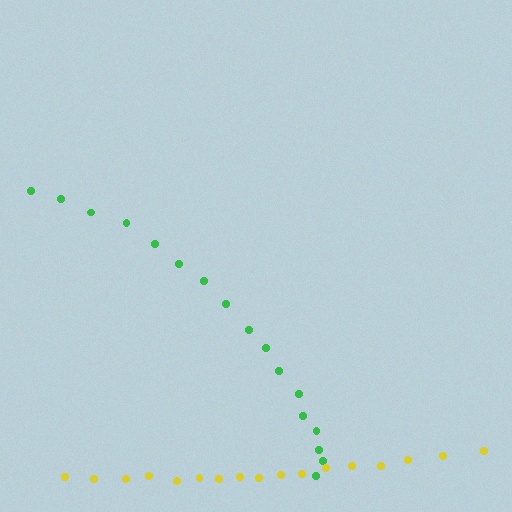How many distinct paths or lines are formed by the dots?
There are 2 distinct paths.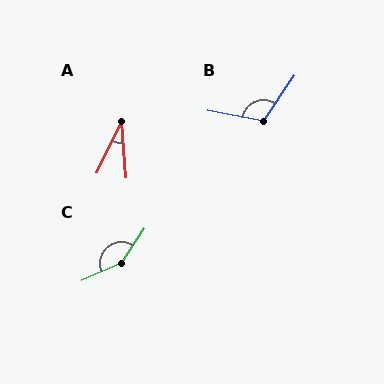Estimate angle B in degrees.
Approximately 113 degrees.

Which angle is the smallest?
A, at approximately 30 degrees.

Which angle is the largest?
C, at approximately 147 degrees.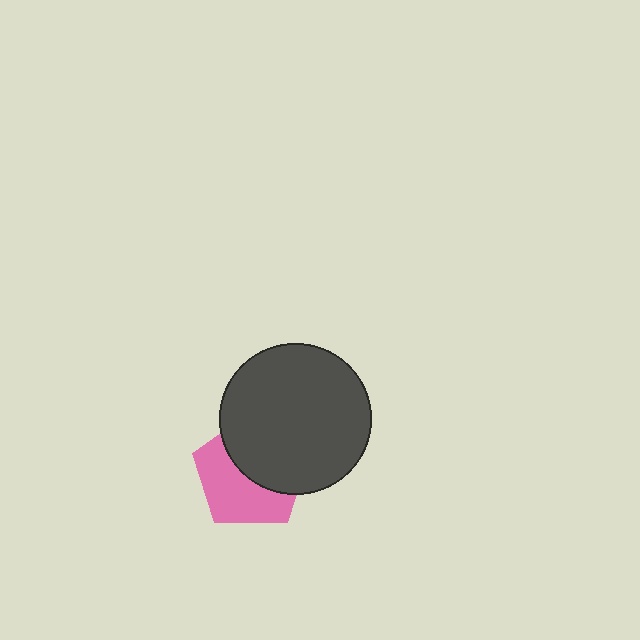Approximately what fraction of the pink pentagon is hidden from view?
Roughly 49% of the pink pentagon is hidden behind the dark gray circle.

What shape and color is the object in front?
The object in front is a dark gray circle.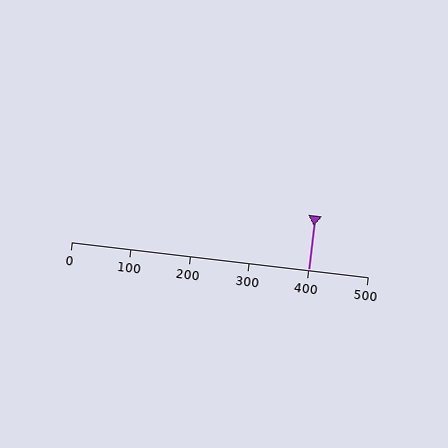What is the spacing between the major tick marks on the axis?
The major ticks are spaced 100 apart.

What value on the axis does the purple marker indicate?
The marker indicates approximately 400.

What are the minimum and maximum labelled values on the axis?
The axis runs from 0 to 500.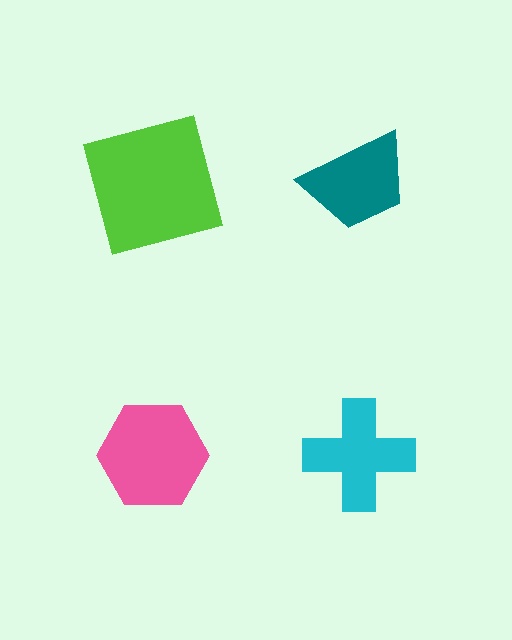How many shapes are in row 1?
2 shapes.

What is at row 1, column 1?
A lime square.